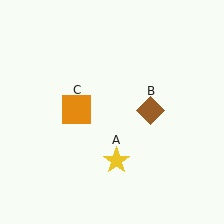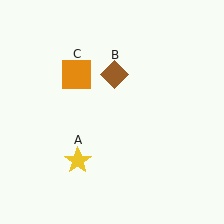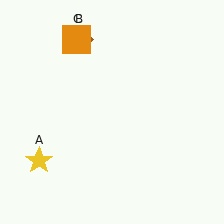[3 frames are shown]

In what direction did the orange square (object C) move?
The orange square (object C) moved up.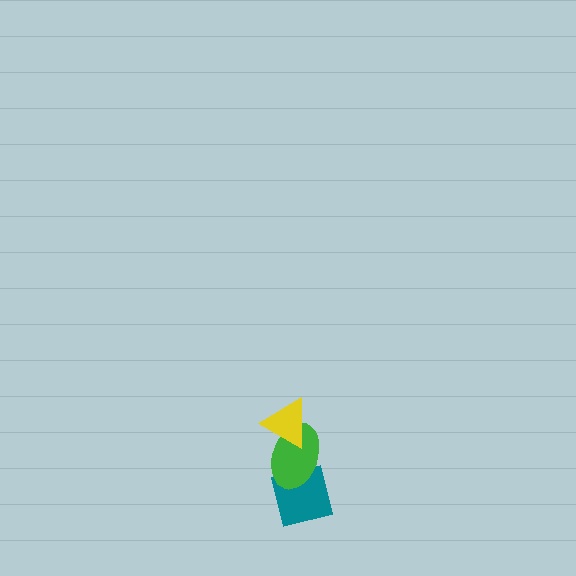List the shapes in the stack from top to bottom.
From top to bottom: the yellow triangle, the green ellipse, the teal square.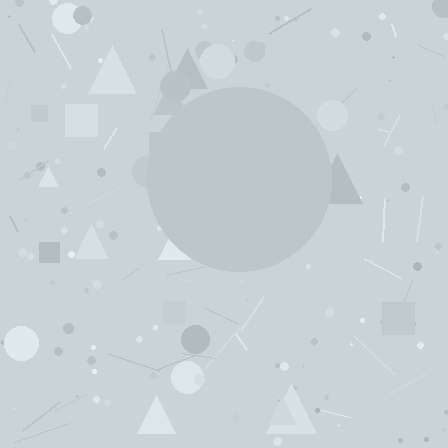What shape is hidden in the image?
A circle is hidden in the image.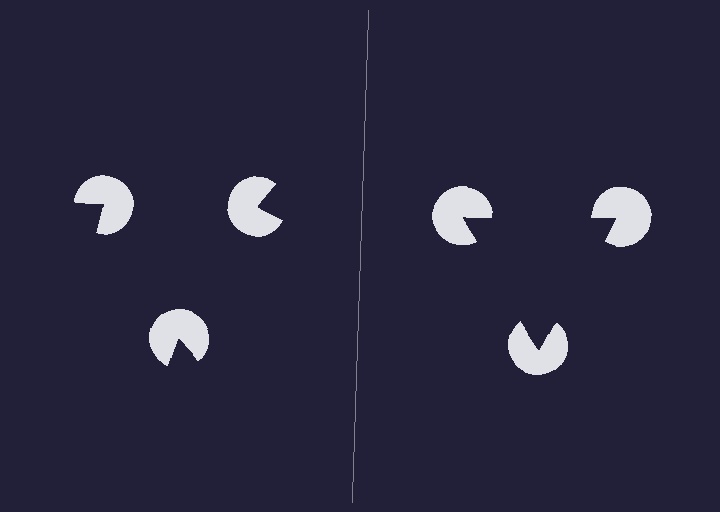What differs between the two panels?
The pac-man discs are positioned identically on both sides; only the wedge orientations differ. On the right they align to a triangle; on the left they are misaligned.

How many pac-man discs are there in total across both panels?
6 — 3 on each side.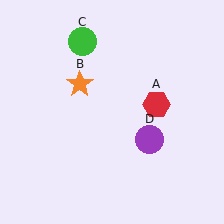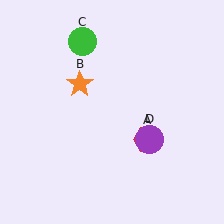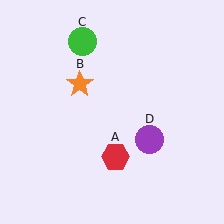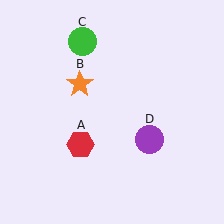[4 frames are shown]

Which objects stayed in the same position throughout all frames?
Orange star (object B) and green circle (object C) and purple circle (object D) remained stationary.